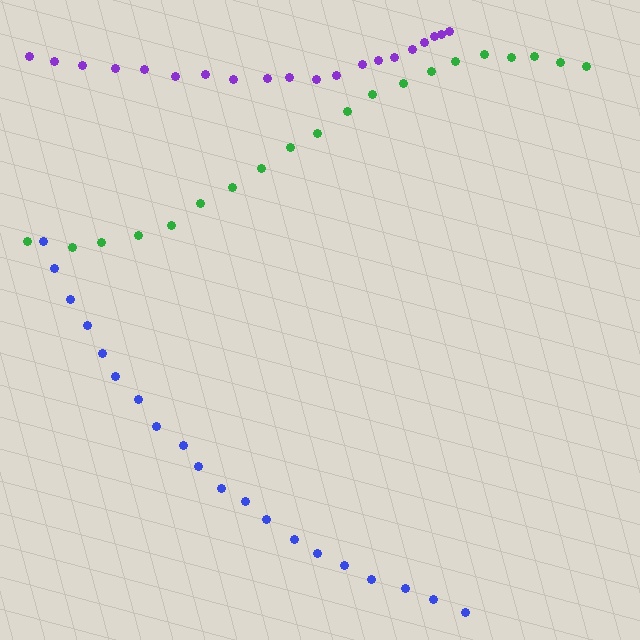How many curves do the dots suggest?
There are 3 distinct paths.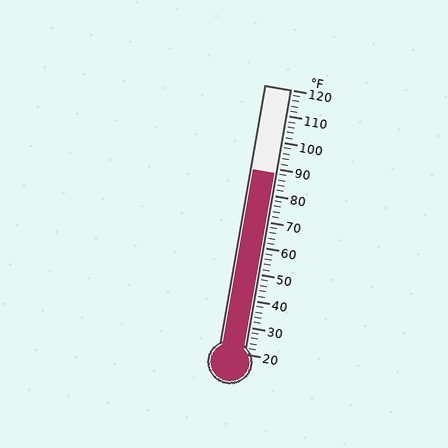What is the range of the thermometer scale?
The thermometer scale ranges from 20°F to 120°F.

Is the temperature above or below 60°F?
The temperature is above 60°F.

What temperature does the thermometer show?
The thermometer shows approximately 88°F.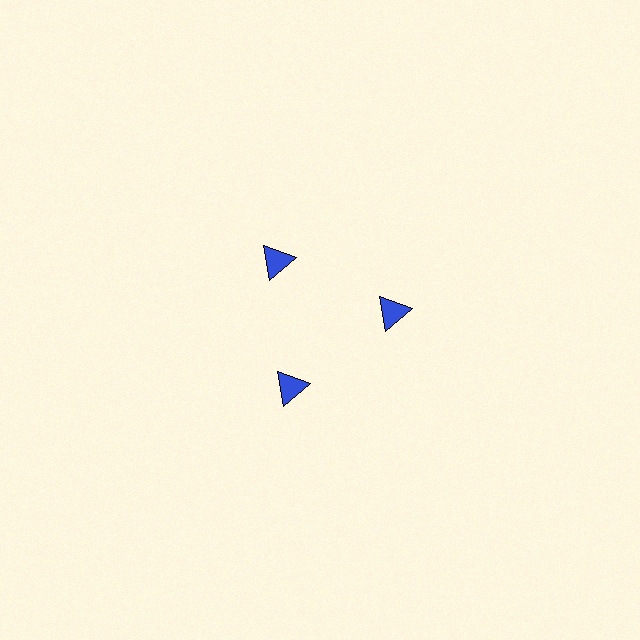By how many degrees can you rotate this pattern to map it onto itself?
The pattern maps onto itself every 120 degrees of rotation.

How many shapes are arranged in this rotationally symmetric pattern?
There are 3 shapes, arranged in 3 groups of 1.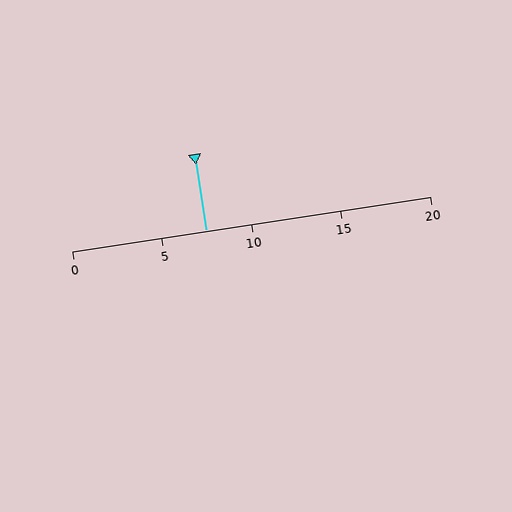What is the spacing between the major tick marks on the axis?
The major ticks are spaced 5 apart.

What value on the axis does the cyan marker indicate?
The marker indicates approximately 7.5.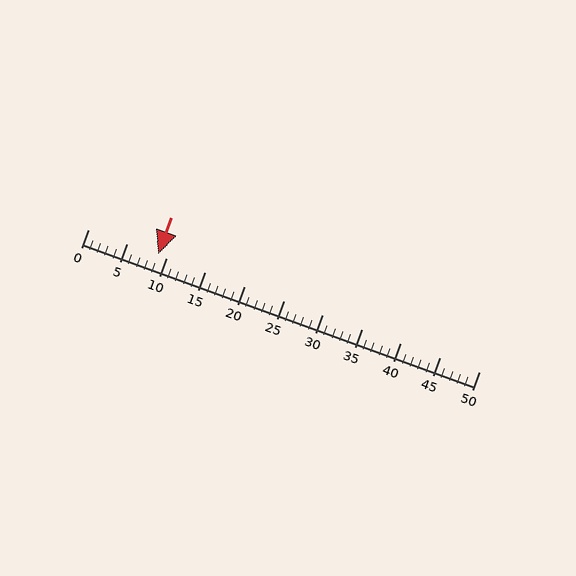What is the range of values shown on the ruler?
The ruler shows values from 0 to 50.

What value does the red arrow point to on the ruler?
The red arrow points to approximately 9.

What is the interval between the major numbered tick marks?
The major tick marks are spaced 5 units apart.